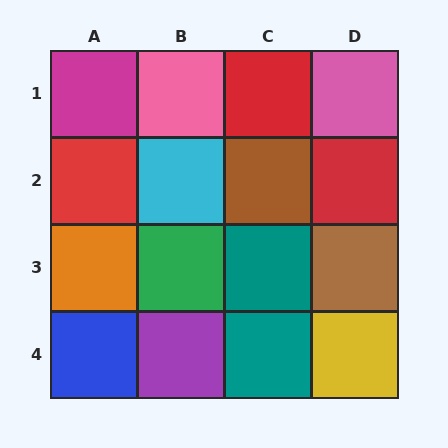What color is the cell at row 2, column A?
Red.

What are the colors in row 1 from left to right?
Magenta, pink, red, pink.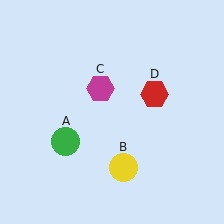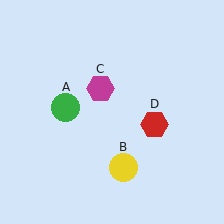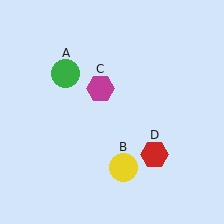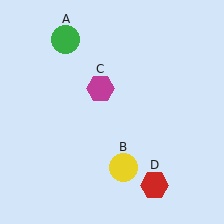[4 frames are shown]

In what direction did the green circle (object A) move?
The green circle (object A) moved up.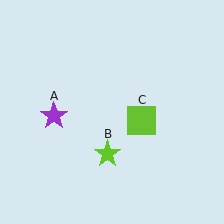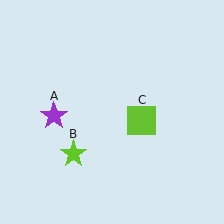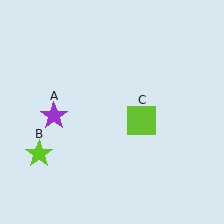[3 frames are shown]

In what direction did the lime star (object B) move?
The lime star (object B) moved left.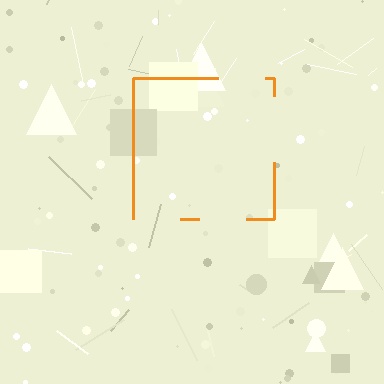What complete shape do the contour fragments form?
The contour fragments form a square.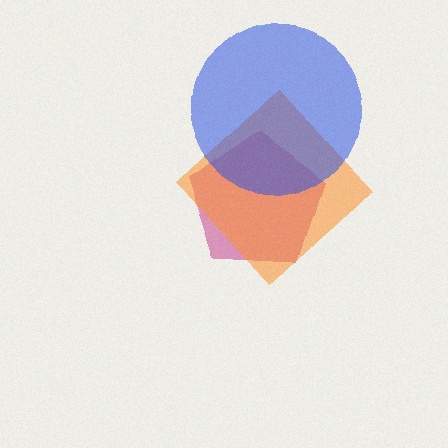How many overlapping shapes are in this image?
There are 3 overlapping shapes in the image.